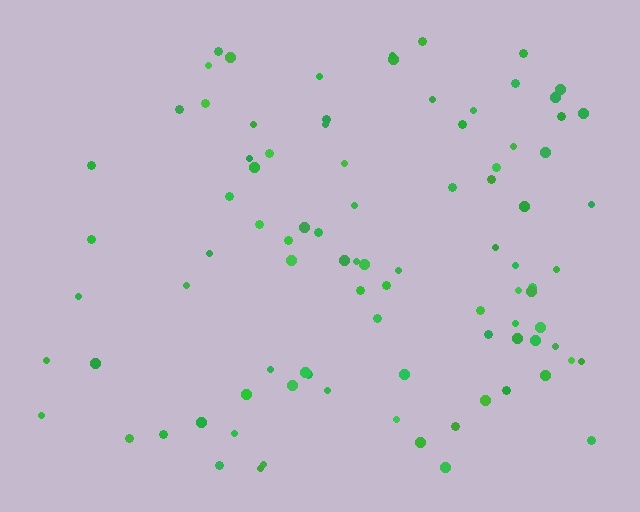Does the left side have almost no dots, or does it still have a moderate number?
Still a moderate number, just noticeably fewer than the right.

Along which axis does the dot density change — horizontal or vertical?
Horizontal.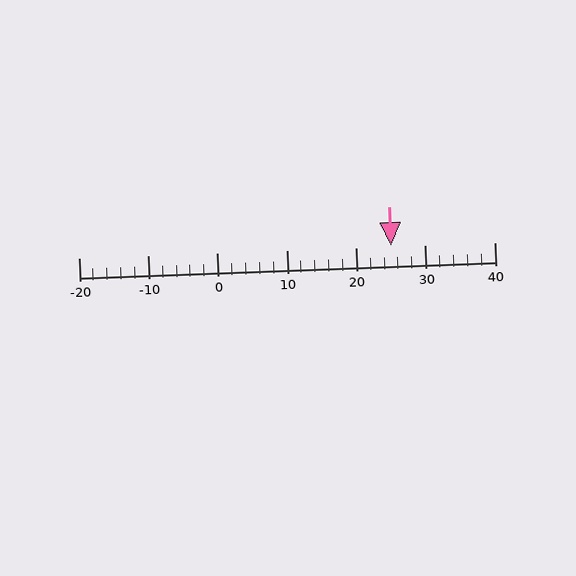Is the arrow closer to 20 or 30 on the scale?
The arrow is closer to 30.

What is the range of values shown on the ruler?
The ruler shows values from -20 to 40.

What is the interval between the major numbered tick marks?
The major tick marks are spaced 10 units apart.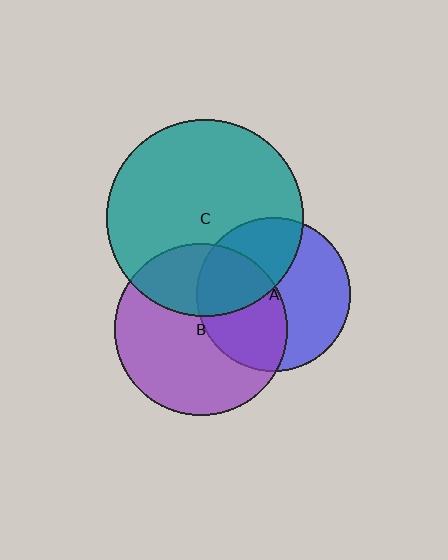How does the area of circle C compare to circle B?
Approximately 1.3 times.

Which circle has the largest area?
Circle C (teal).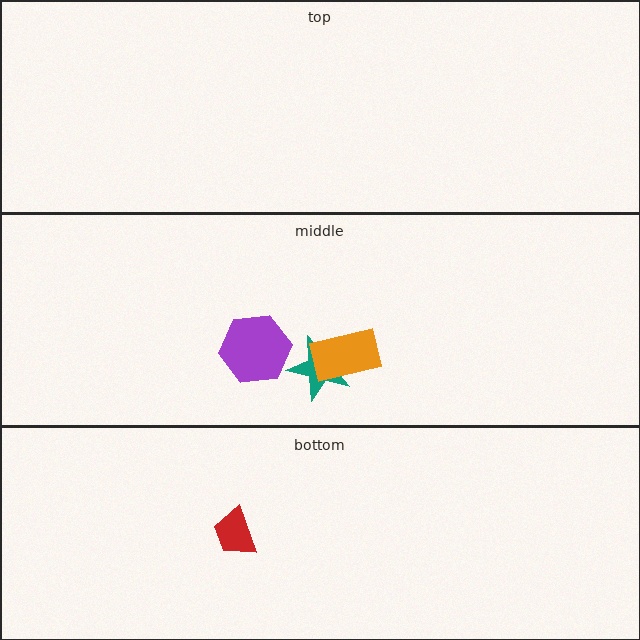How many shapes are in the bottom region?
1.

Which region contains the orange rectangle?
The middle region.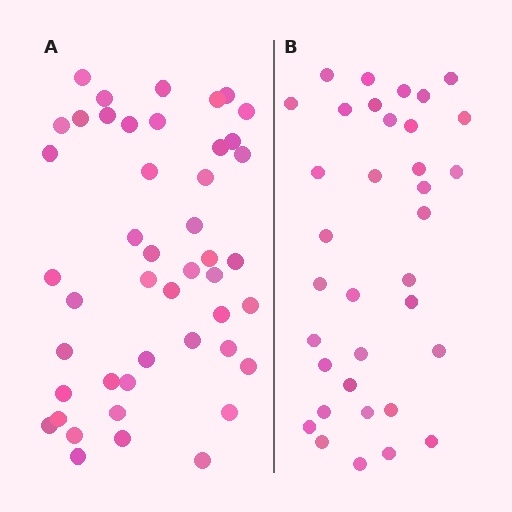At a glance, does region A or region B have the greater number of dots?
Region A (the left region) has more dots.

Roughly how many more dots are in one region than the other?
Region A has roughly 12 or so more dots than region B.